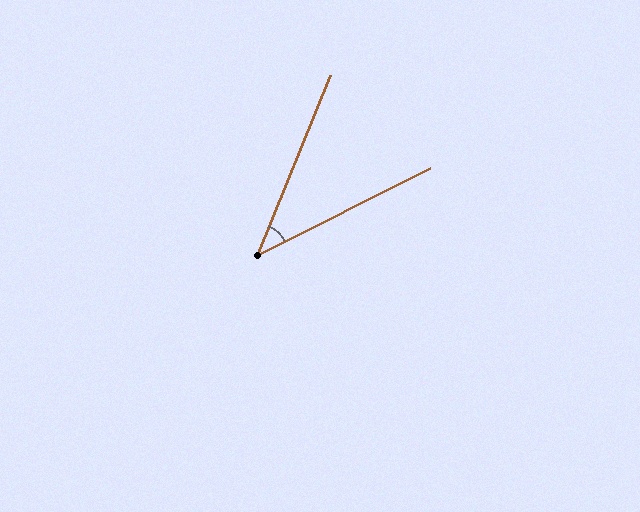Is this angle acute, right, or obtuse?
It is acute.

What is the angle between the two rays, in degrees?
Approximately 41 degrees.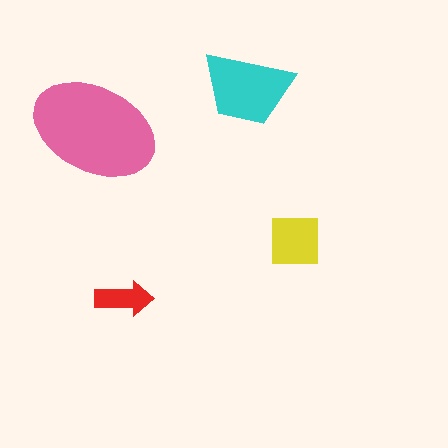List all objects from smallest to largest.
The red arrow, the yellow square, the cyan trapezoid, the pink ellipse.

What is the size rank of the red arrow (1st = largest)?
4th.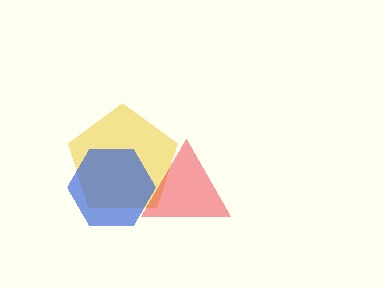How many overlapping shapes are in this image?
There are 3 overlapping shapes in the image.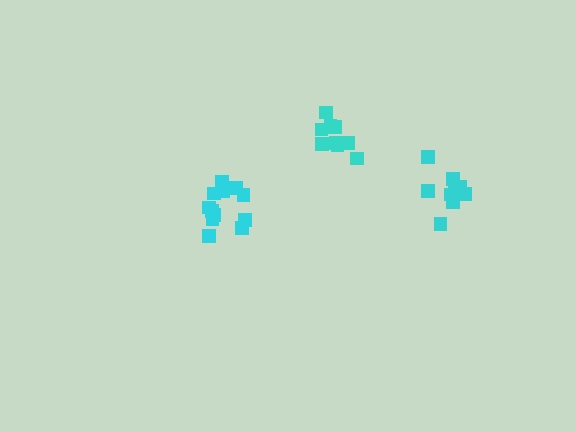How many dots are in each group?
Group 1: 9 dots, Group 2: 12 dots, Group 3: 9 dots (30 total).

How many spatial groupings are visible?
There are 3 spatial groupings.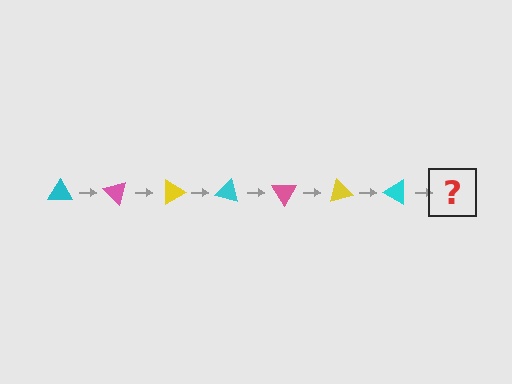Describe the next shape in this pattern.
It should be a pink triangle, rotated 315 degrees from the start.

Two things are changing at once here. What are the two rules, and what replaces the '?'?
The two rules are that it rotates 45 degrees each step and the color cycles through cyan, pink, and yellow. The '?' should be a pink triangle, rotated 315 degrees from the start.